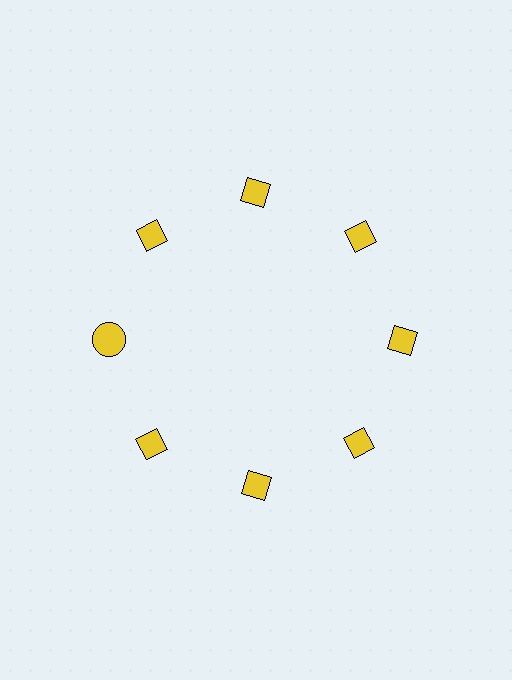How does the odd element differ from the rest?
It has a different shape: circle instead of diamond.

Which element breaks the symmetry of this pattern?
The yellow circle at roughly the 9 o'clock position breaks the symmetry. All other shapes are yellow diamonds.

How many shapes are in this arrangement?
There are 8 shapes arranged in a ring pattern.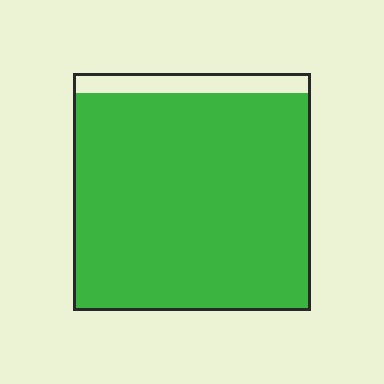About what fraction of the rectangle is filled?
About nine tenths (9/10).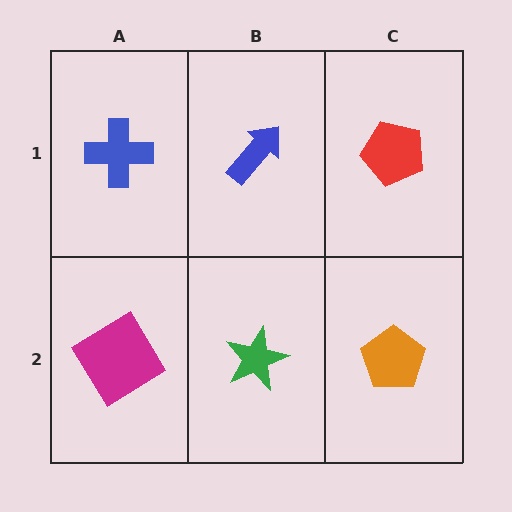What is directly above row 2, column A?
A blue cross.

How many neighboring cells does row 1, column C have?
2.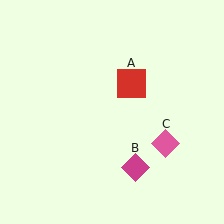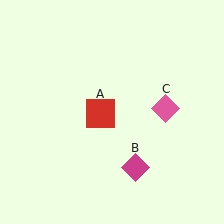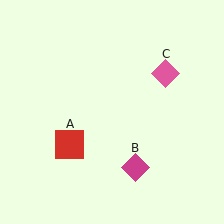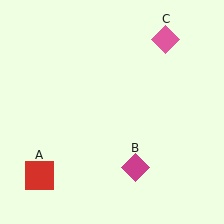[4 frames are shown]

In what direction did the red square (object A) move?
The red square (object A) moved down and to the left.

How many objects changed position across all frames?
2 objects changed position: red square (object A), pink diamond (object C).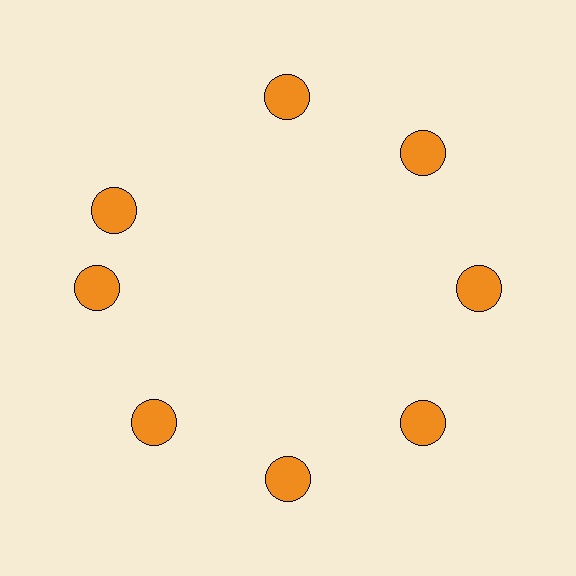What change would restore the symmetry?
The symmetry would be restored by rotating it back into even spacing with its neighbors so that all 8 circles sit at equal angles and equal distance from the center.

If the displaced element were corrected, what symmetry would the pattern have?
It would have 8-fold rotational symmetry — the pattern would map onto itself every 45 degrees.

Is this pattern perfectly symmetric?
No. The 8 orange circles are arranged in a ring, but one element near the 10 o'clock position is rotated out of alignment along the ring, breaking the 8-fold rotational symmetry.